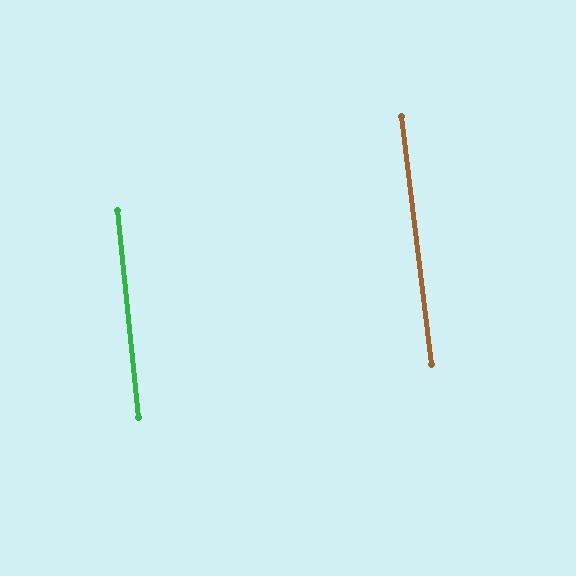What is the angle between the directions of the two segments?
Approximately 1 degree.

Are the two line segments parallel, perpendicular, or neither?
Parallel — their directions differ by only 1.0°.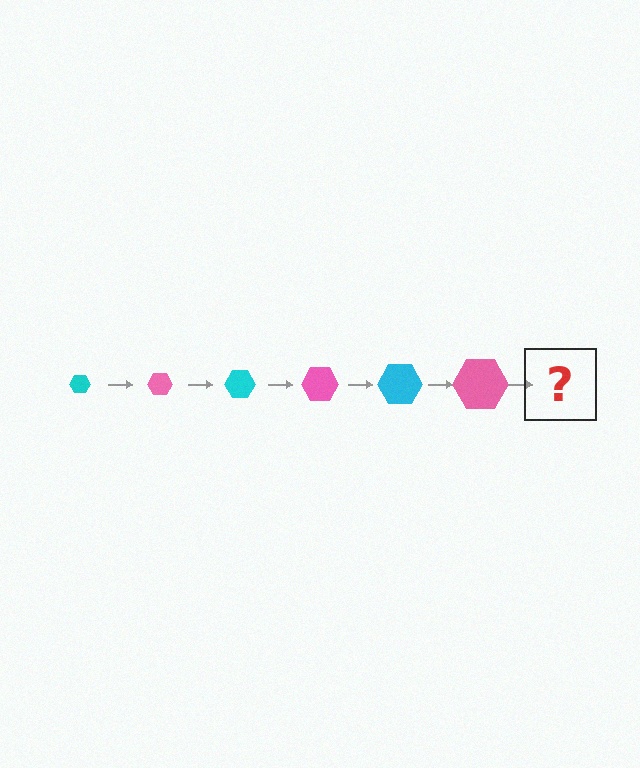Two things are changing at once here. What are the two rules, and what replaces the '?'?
The two rules are that the hexagon grows larger each step and the color cycles through cyan and pink. The '?' should be a cyan hexagon, larger than the previous one.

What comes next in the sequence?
The next element should be a cyan hexagon, larger than the previous one.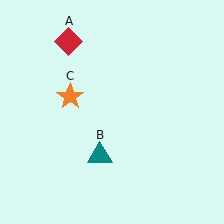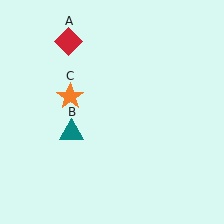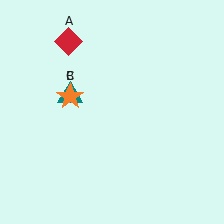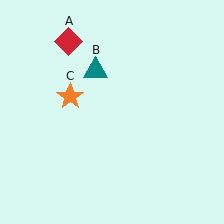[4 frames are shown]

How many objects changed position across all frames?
1 object changed position: teal triangle (object B).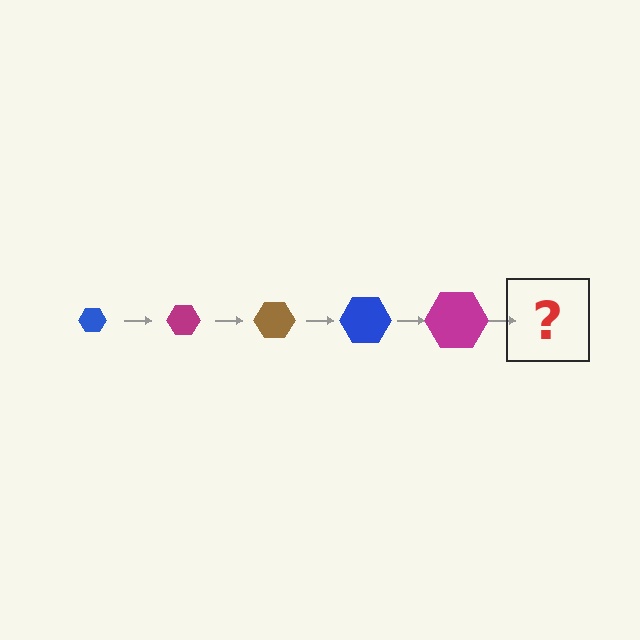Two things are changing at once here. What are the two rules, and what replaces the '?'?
The two rules are that the hexagon grows larger each step and the color cycles through blue, magenta, and brown. The '?' should be a brown hexagon, larger than the previous one.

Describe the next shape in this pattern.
It should be a brown hexagon, larger than the previous one.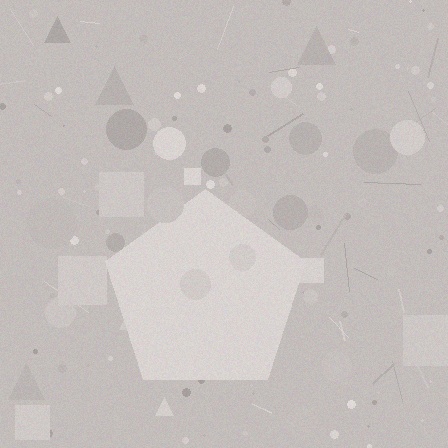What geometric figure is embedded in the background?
A pentagon is embedded in the background.